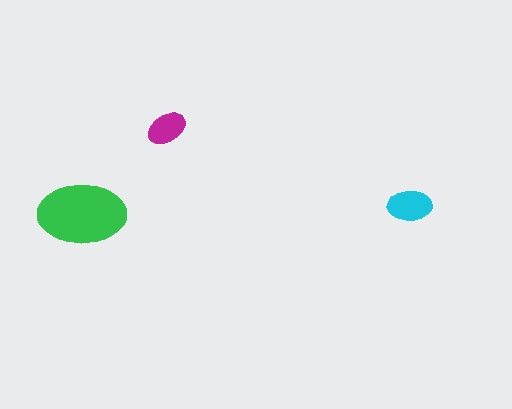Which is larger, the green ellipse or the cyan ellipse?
The green one.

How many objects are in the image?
There are 3 objects in the image.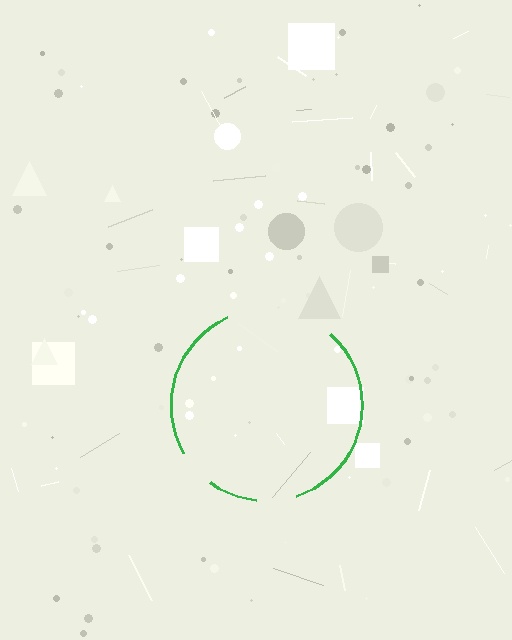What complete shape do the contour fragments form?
The contour fragments form a circle.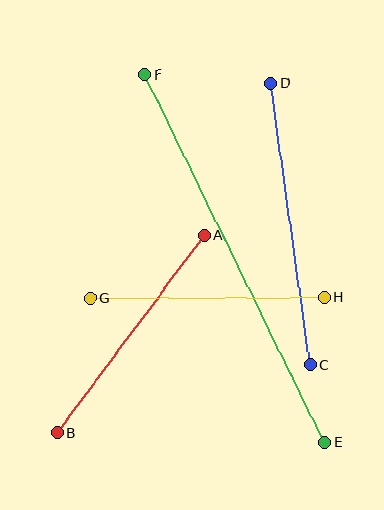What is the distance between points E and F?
The distance is approximately 409 pixels.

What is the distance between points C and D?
The distance is approximately 284 pixels.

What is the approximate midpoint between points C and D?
The midpoint is at approximately (291, 224) pixels.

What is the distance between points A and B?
The distance is approximately 247 pixels.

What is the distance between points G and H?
The distance is approximately 234 pixels.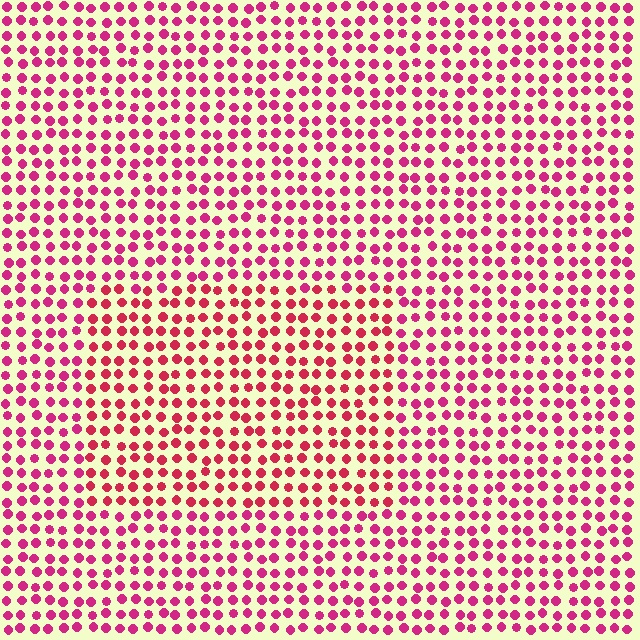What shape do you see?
I see a rectangle.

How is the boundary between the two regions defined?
The boundary is defined purely by a slight shift in hue (about 20 degrees). Spacing, size, and orientation are identical on both sides.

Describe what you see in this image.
The image is filled with small magenta elements in a uniform arrangement. A rectangle-shaped region is visible where the elements are tinted to a slightly different hue, forming a subtle color boundary.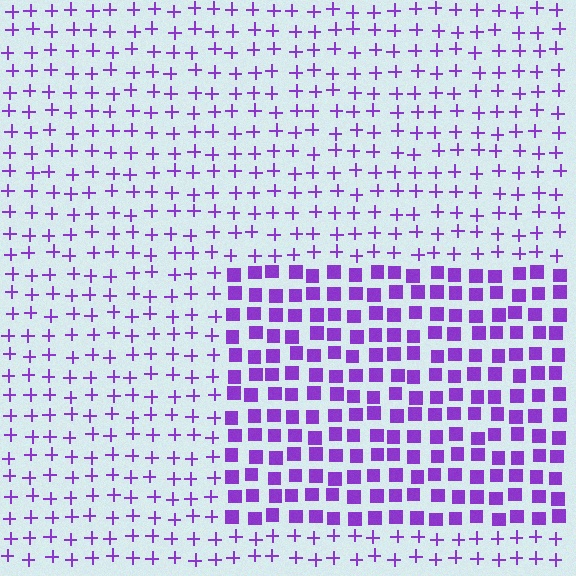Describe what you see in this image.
The image is filled with small purple elements arranged in a uniform grid. A rectangle-shaped region contains squares, while the surrounding area contains plus signs. The boundary is defined purely by the change in element shape.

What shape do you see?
I see a rectangle.